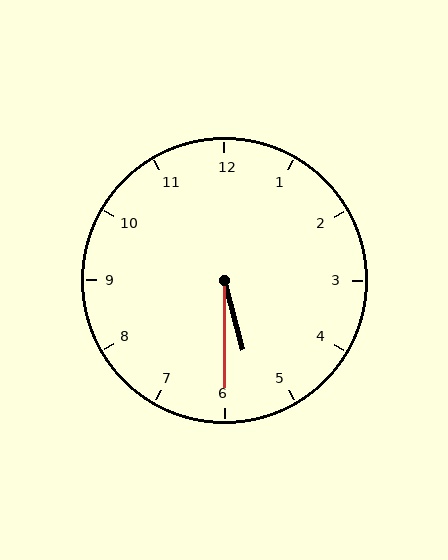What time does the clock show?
5:30.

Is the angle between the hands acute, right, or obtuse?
It is acute.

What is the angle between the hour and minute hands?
Approximately 15 degrees.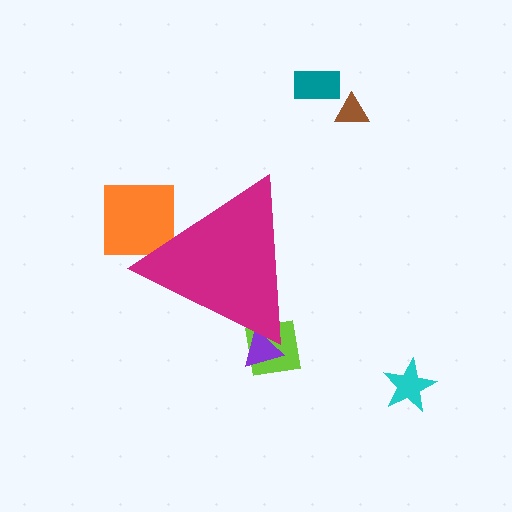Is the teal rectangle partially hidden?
No, the teal rectangle is fully visible.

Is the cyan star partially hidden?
No, the cyan star is fully visible.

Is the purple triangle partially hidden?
Yes, the purple triangle is partially hidden behind the magenta triangle.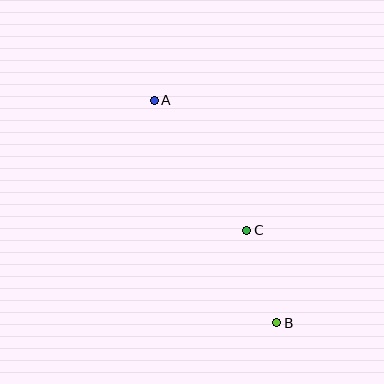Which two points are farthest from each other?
Points A and B are farthest from each other.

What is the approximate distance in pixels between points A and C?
The distance between A and C is approximately 160 pixels.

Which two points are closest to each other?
Points B and C are closest to each other.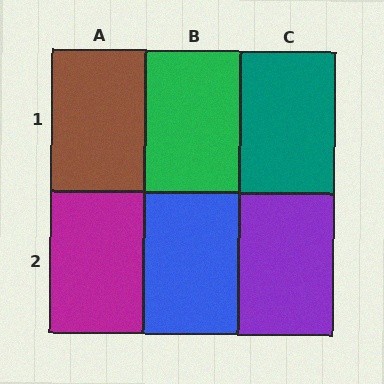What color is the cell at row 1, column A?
Brown.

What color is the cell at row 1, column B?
Green.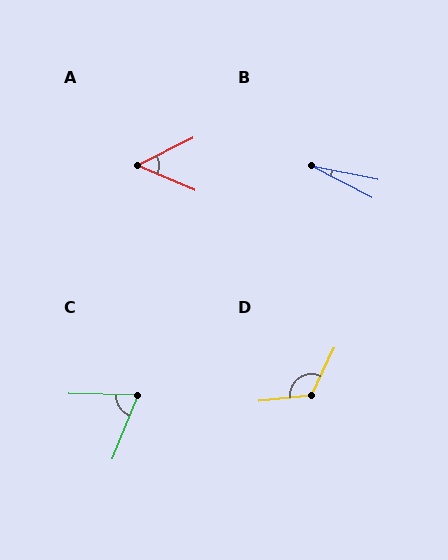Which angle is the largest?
D, at approximately 122 degrees.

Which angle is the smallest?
B, at approximately 16 degrees.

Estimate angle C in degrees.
Approximately 69 degrees.